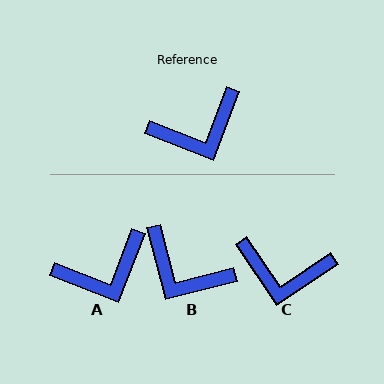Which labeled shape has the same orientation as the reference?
A.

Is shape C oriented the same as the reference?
No, it is off by about 35 degrees.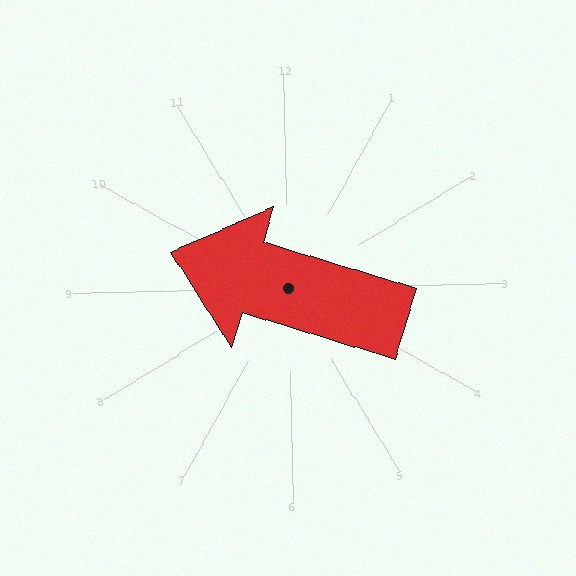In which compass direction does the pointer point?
West.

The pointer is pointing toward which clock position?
Roughly 10 o'clock.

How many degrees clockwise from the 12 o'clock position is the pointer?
Approximately 288 degrees.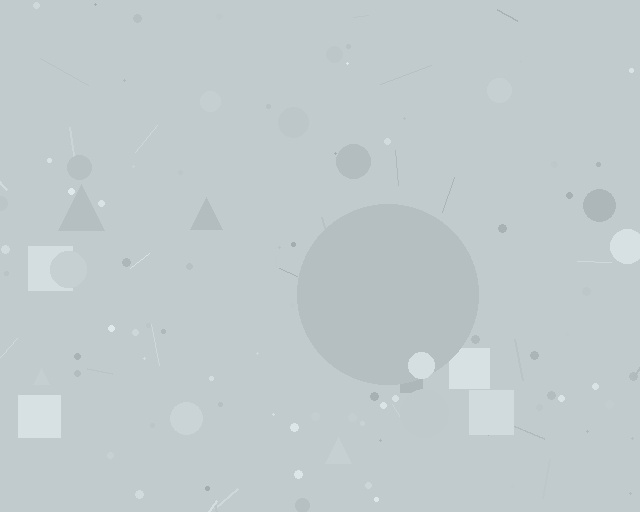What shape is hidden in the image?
A circle is hidden in the image.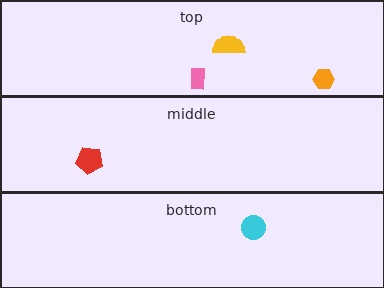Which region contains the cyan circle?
The bottom region.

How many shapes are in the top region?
3.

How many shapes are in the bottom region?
1.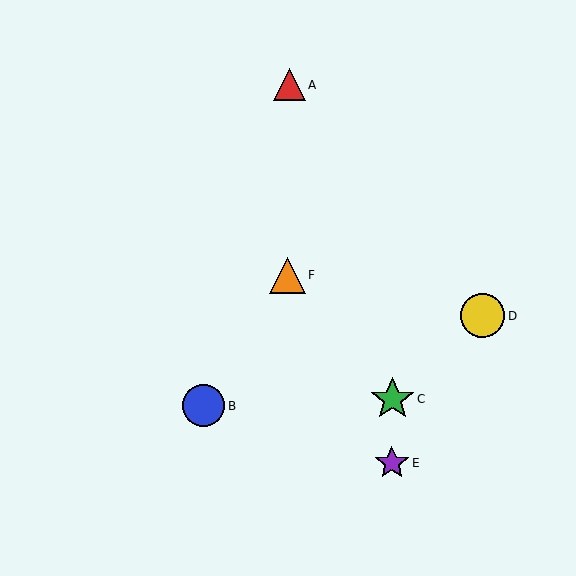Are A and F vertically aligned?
Yes, both are at x≈289.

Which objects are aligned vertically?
Objects A, F are aligned vertically.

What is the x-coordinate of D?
Object D is at x≈482.